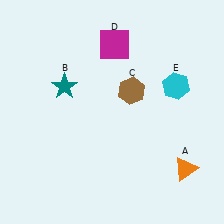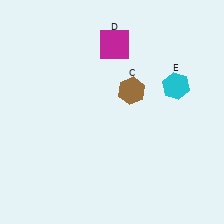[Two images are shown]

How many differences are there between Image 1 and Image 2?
There are 2 differences between the two images.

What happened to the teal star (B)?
The teal star (B) was removed in Image 2. It was in the top-left area of Image 1.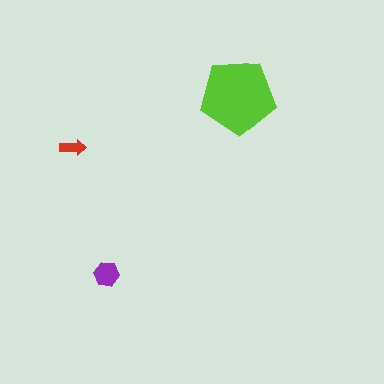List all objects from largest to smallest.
The lime pentagon, the purple hexagon, the red arrow.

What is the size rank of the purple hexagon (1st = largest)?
2nd.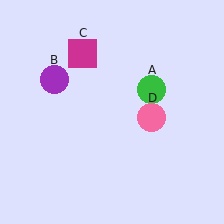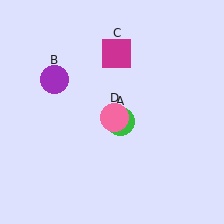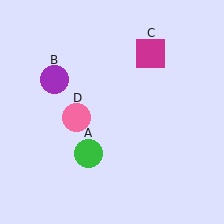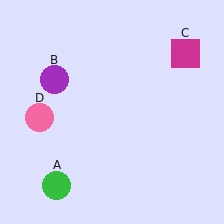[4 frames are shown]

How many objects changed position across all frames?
3 objects changed position: green circle (object A), magenta square (object C), pink circle (object D).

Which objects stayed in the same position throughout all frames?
Purple circle (object B) remained stationary.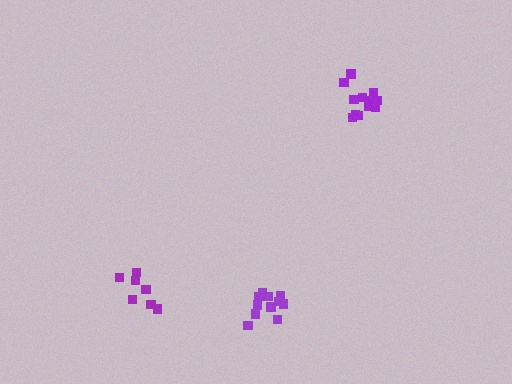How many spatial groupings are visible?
There are 3 spatial groupings.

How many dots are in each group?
Group 1: 7 dots, Group 2: 12 dots, Group 3: 11 dots (30 total).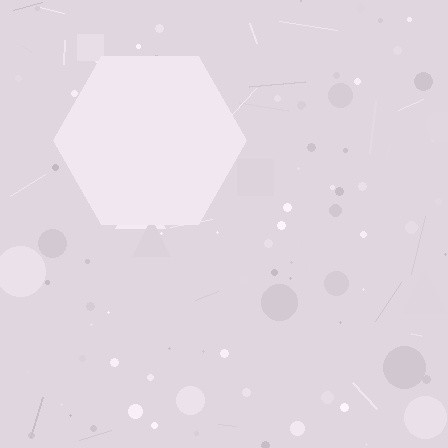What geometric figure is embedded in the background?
A hexagon is embedded in the background.